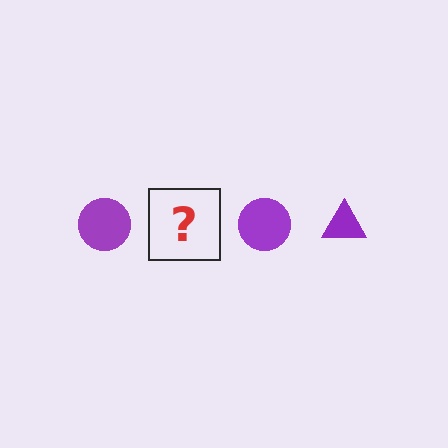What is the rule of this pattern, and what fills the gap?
The rule is that the pattern cycles through circle, triangle shapes in purple. The gap should be filled with a purple triangle.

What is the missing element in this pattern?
The missing element is a purple triangle.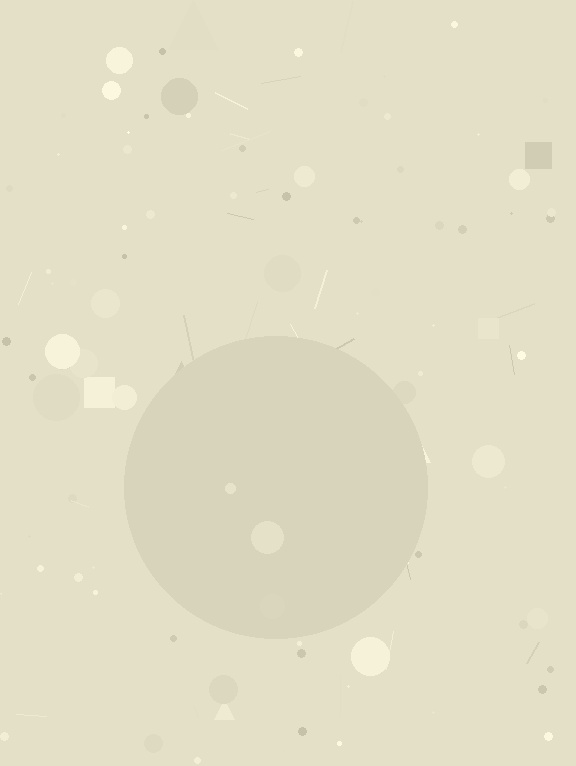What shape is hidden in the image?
A circle is hidden in the image.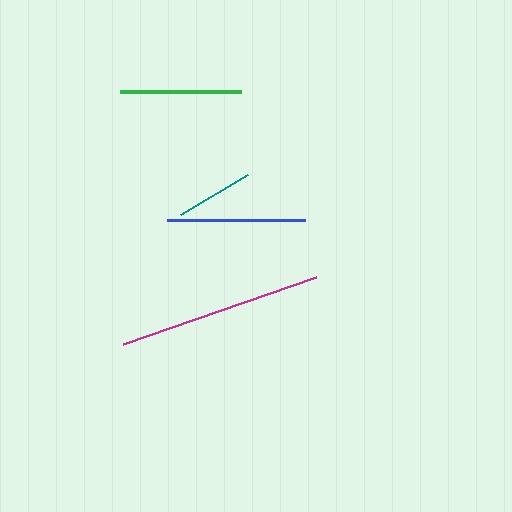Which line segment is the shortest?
The teal line is the shortest at approximately 78 pixels.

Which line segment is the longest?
The magenta line is the longest at approximately 204 pixels.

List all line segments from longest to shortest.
From longest to shortest: magenta, blue, green, teal.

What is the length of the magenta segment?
The magenta segment is approximately 204 pixels long.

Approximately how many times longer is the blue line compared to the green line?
The blue line is approximately 1.1 times the length of the green line.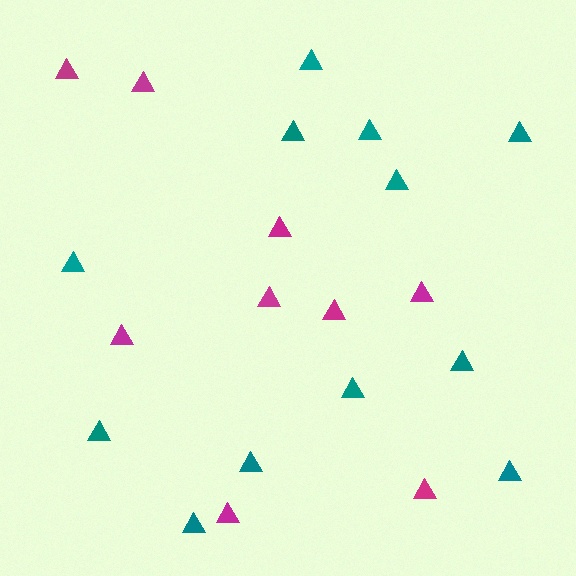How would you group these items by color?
There are 2 groups: one group of teal triangles (12) and one group of magenta triangles (9).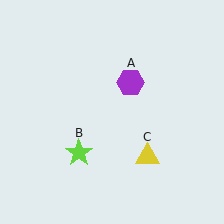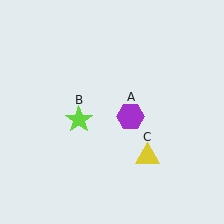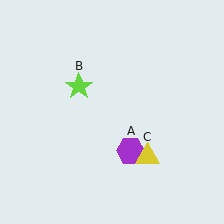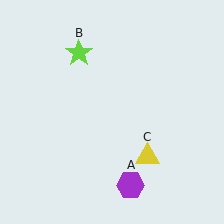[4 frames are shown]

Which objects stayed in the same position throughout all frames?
Yellow triangle (object C) remained stationary.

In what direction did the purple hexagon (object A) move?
The purple hexagon (object A) moved down.